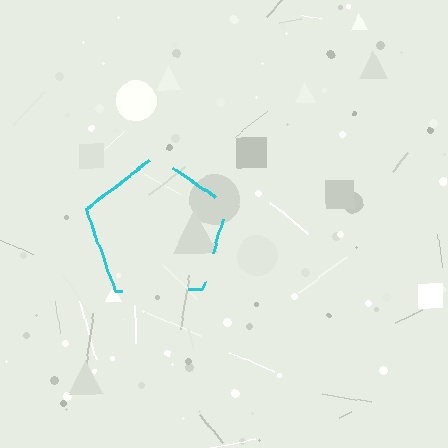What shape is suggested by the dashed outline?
The dashed outline suggests a pentagon.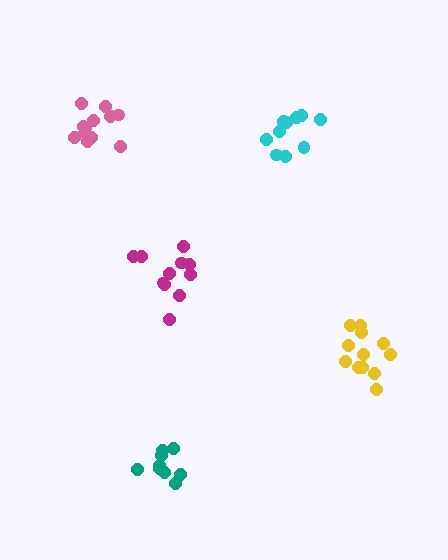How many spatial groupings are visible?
There are 5 spatial groupings.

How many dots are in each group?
Group 1: 10 dots, Group 2: 12 dots, Group 3: 11 dots, Group 4: 9 dots, Group 5: 12 dots (54 total).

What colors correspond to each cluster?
The clusters are colored: cyan, pink, magenta, teal, yellow.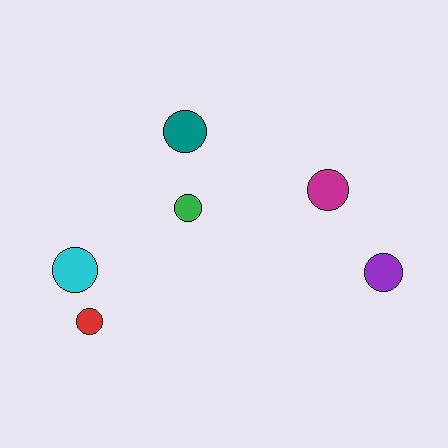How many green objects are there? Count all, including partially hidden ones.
There is 1 green object.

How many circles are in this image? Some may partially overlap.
There are 6 circles.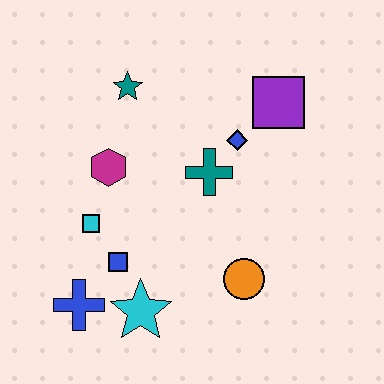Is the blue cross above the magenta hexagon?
No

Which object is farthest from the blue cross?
The purple square is farthest from the blue cross.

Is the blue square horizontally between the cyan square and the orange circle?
Yes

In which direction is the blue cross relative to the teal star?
The blue cross is below the teal star.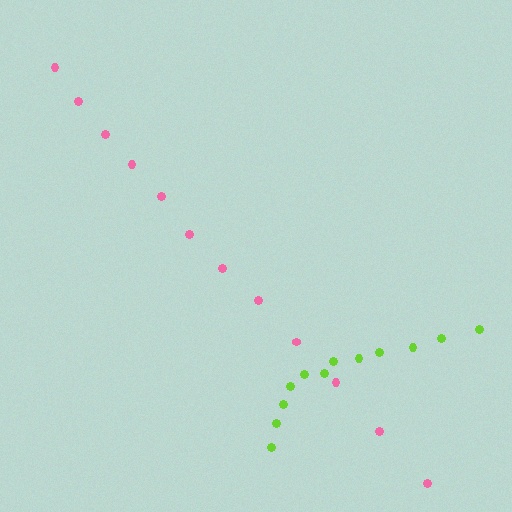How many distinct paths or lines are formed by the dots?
There are 2 distinct paths.